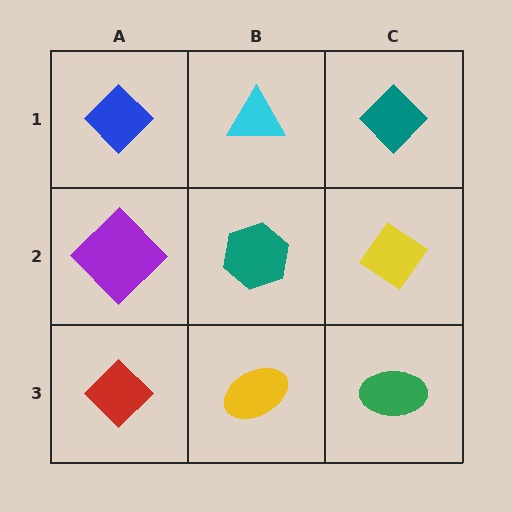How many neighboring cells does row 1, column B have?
3.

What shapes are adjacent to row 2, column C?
A teal diamond (row 1, column C), a green ellipse (row 3, column C), a teal hexagon (row 2, column B).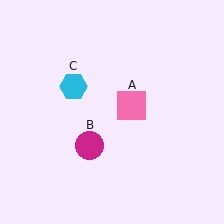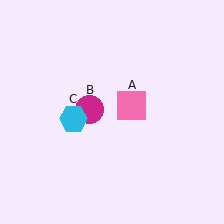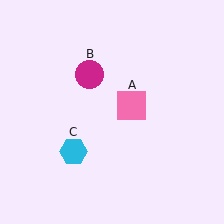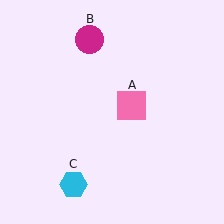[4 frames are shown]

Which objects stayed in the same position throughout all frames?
Pink square (object A) remained stationary.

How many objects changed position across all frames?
2 objects changed position: magenta circle (object B), cyan hexagon (object C).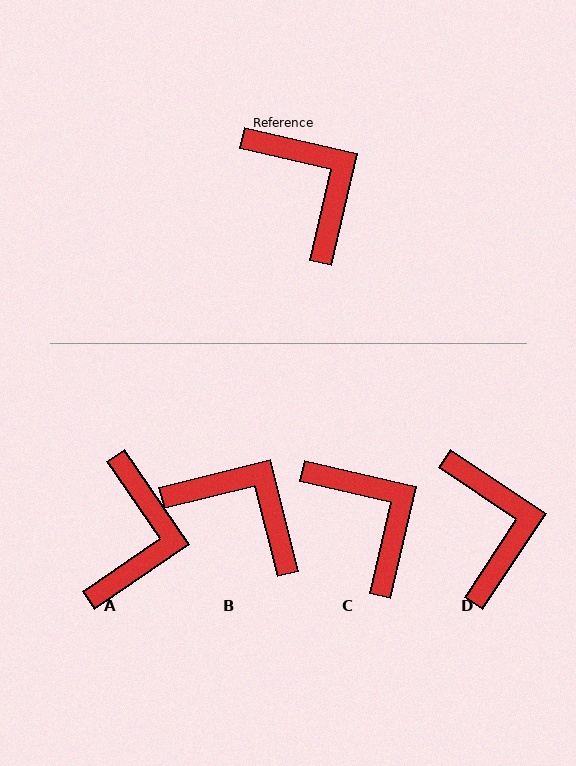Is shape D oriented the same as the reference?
No, it is off by about 21 degrees.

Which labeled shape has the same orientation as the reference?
C.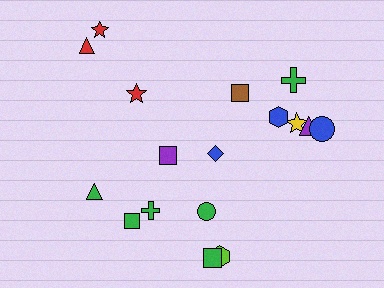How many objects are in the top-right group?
There are 7 objects.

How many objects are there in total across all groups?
There are 18 objects.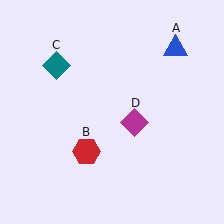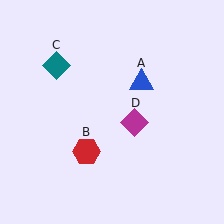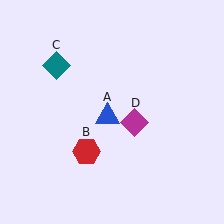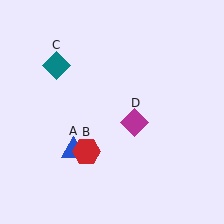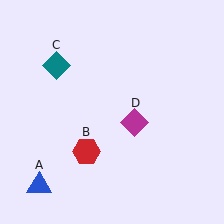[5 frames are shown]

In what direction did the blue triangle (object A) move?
The blue triangle (object A) moved down and to the left.